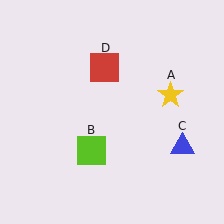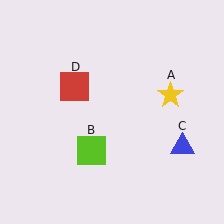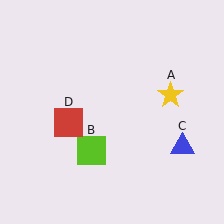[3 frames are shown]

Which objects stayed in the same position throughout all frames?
Yellow star (object A) and lime square (object B) and blue triangle (object C) remained stationary.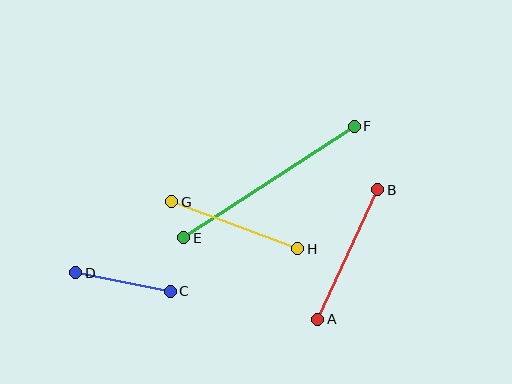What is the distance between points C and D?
The distance is approximately 96 pixels.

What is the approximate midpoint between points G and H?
The midpoint is at approximately (235, 225) pixels.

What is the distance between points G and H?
The distance is approximately 134 pixels.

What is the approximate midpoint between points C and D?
The midpoint is at approximately (123, 282) pixels.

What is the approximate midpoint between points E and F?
The midpoint is at approximately (269, 182) pixels.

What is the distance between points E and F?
The distance is approximately 204 pixels.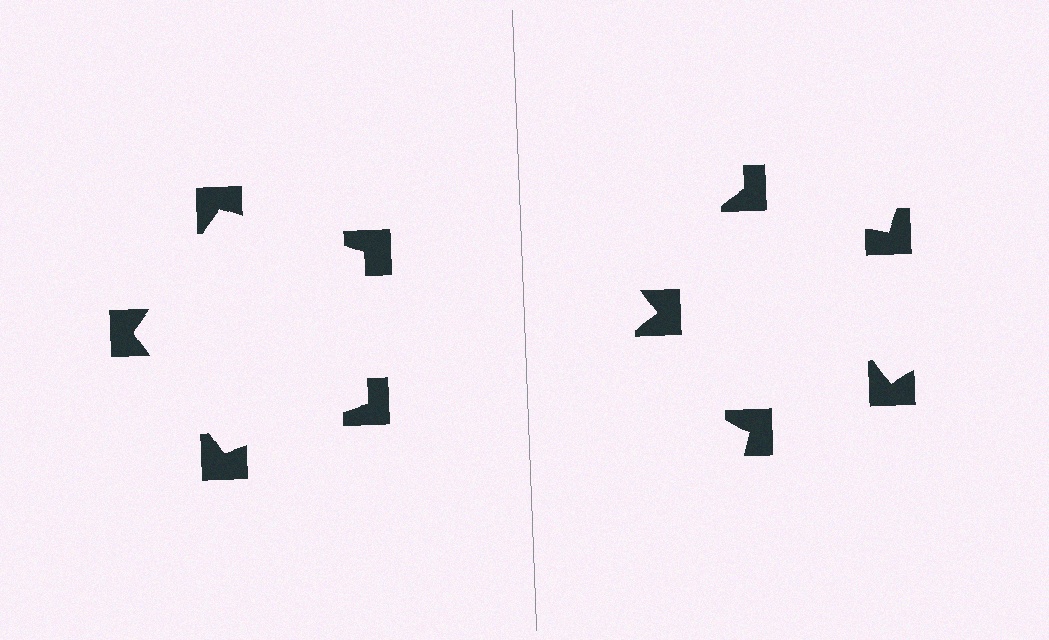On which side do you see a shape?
An illusory pentagon appears on the left side. On the right side the wedge cuts are rotated, so no coherent shape forms.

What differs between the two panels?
The notched squares are positioned identically on both sides; only the wedge orientations differ. On the left they align to a pentagon; on the right they are misaligned.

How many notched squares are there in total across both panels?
10 — 5 on each side.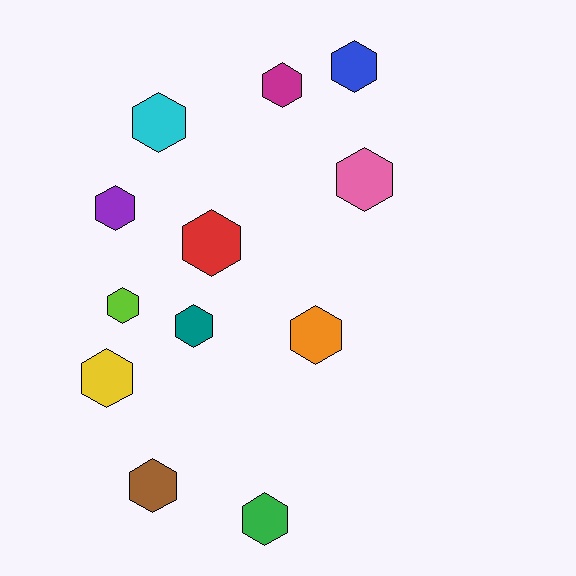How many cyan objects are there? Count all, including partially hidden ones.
There is 1 cyan object.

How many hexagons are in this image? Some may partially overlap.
There are 12 hexagons.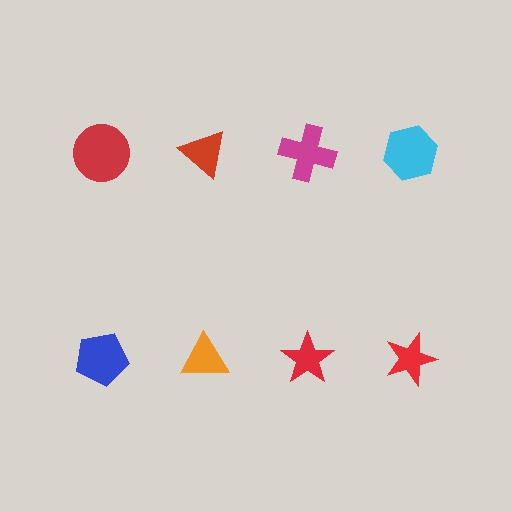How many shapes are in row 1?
4 shapes.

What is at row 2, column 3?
A red star.